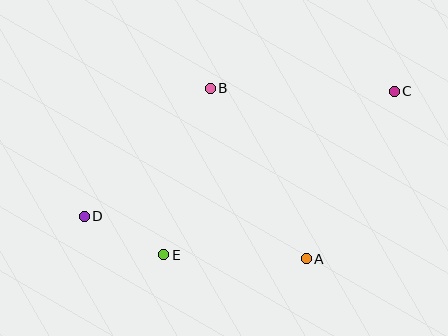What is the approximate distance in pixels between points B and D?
The distance between B and D is approximately 180 pixels.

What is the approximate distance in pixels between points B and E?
The distance between B and E is approximately 173 pixels.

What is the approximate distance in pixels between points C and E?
The distance between C and E is approximately 283 pixels.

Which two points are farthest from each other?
Points C and D are farthest from each other.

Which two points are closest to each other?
Points D and E are closest to each other.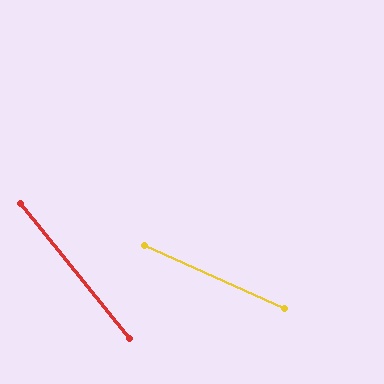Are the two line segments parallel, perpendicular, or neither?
Neither parallel nor perpendicular — they differ by about 27°.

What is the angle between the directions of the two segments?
Approximately 27 degrees.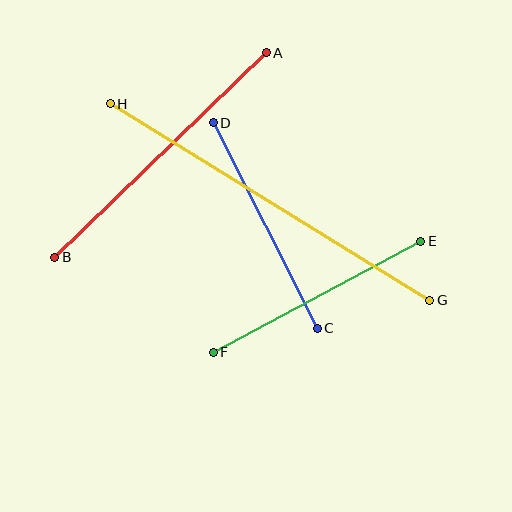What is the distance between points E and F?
The distance is approximately 236 pixels.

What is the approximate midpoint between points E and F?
The midpoint is at approximately (317, 297) pixels.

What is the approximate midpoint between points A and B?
The midpoint is at approximately (160, 155) pixels.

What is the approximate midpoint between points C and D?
The midpoint is at approximately (265, 225) pixels.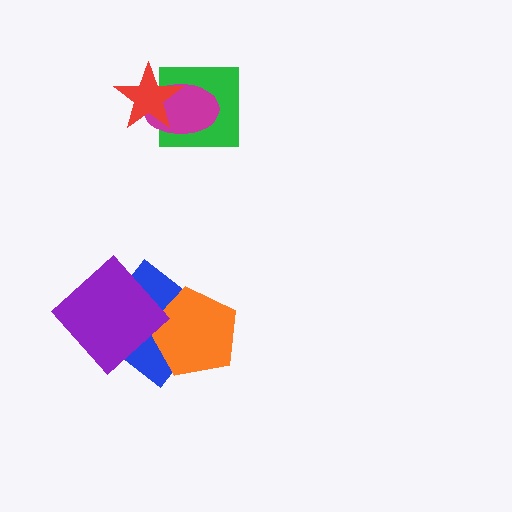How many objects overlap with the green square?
2 objects overlap with the green square.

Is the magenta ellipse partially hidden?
Yes, it is partially covered by another shape.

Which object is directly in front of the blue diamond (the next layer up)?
The orange pentagon is directly in front of the blue diamond.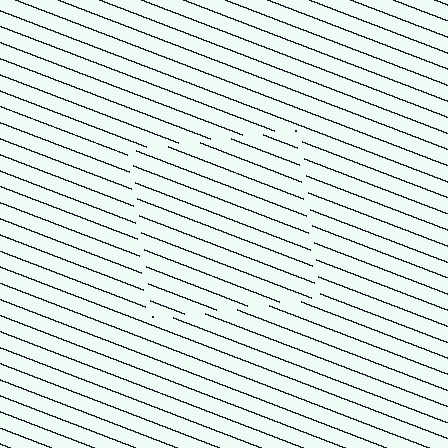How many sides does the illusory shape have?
4 sides — the line-ends trace a square.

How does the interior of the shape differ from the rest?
The interior of the shape contains the same grating, shifted by half a period — the contour is defined by the phase discontinuity where line-ends from the inner and outer gratings abut.